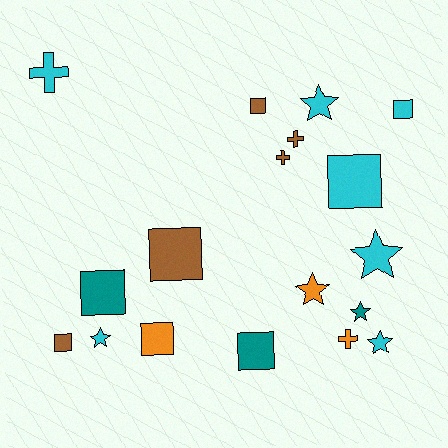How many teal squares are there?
There are 2 teal squares.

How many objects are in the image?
There are 18 objects.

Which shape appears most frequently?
Square, with 8 objects.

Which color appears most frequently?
Cyan, with 7 objects.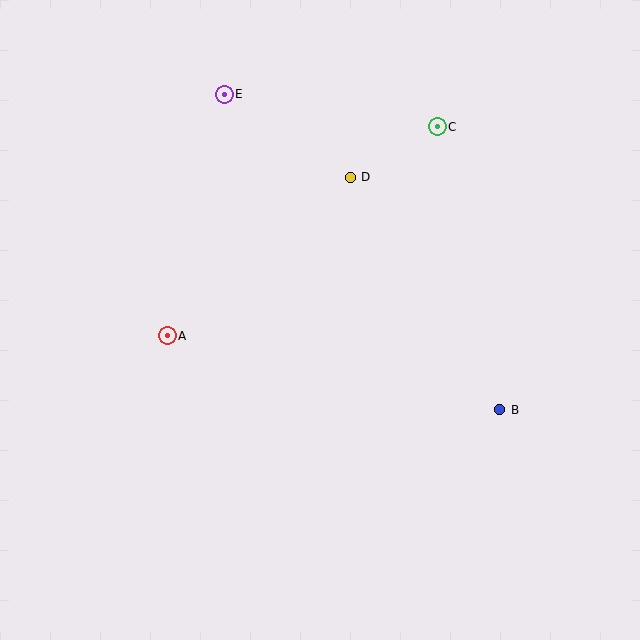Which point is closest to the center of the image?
Point D at (350, 177) is closest to the center.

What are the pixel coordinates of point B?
Point B is at (500, 410).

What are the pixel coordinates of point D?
Point D is at (350, 177).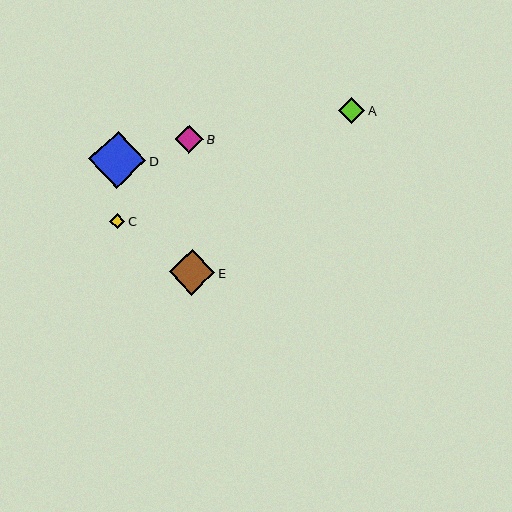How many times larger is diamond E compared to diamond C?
Diamond E is approximately 2.9 times the size of diamond C.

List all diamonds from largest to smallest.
From largest to smallest: D, E, B, A, C.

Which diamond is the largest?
Diamond D is the largest with a size of approximately 57 pixels.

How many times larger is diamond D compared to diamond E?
Diamond D is approximately 1.3 times the size of diamond E.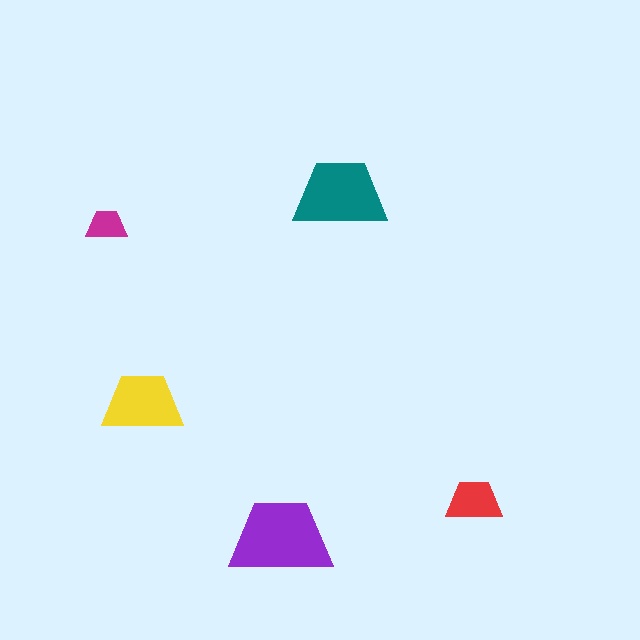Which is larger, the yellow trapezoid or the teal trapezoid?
The teal one.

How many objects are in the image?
There are 5 objects in the image.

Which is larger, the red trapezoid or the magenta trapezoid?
The red one.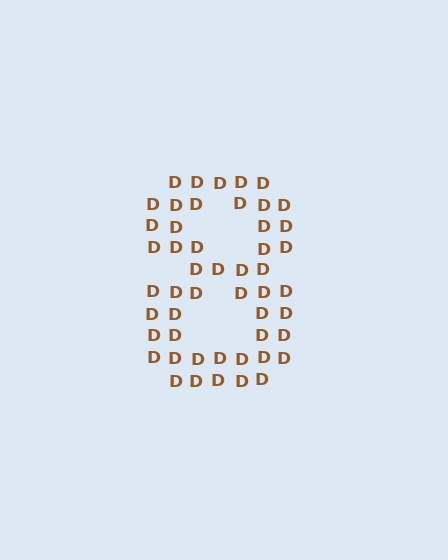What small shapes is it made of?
It is made of small letter D's.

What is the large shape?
The large shape is the digit 8.